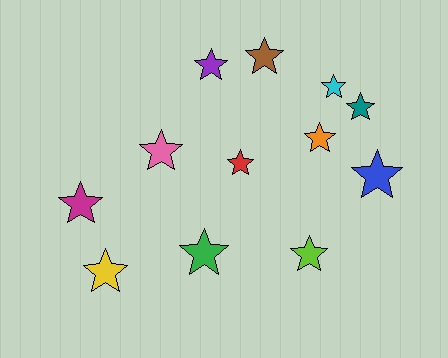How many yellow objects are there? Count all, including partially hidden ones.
There is 1 yellow object.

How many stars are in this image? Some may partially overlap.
There are 12 stars.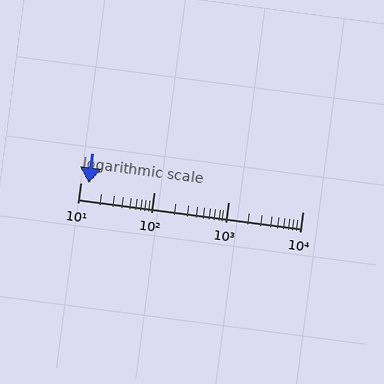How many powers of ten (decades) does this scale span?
The scale spans 3 decades, from 10 to 10000.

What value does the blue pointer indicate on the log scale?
The pointer indicates approximately 13.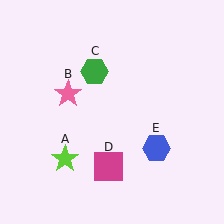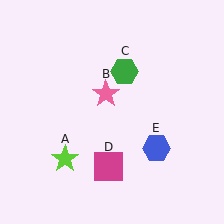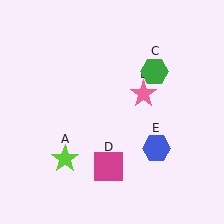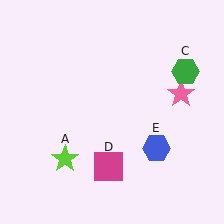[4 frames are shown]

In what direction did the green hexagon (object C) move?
The green hexagon (object C) moved right.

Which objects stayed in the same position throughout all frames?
Lime star (object A) and magenta square (object D) and blue hexagon (object E) remained stationary.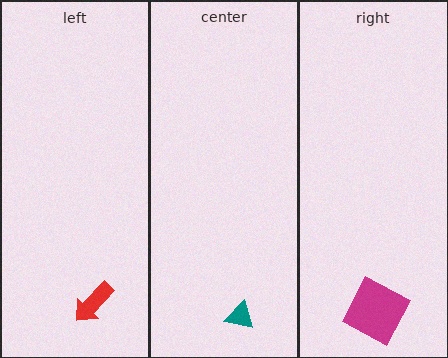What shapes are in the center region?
The teal triangle.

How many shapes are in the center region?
1.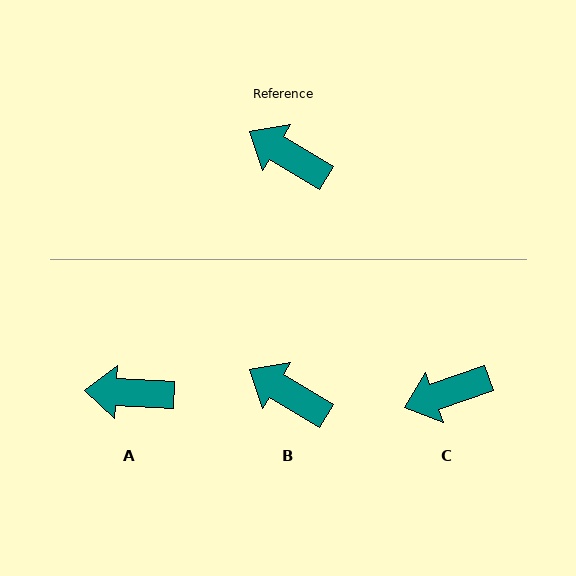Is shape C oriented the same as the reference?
No, it is off by about 51 degrees.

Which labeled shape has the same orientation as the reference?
B.